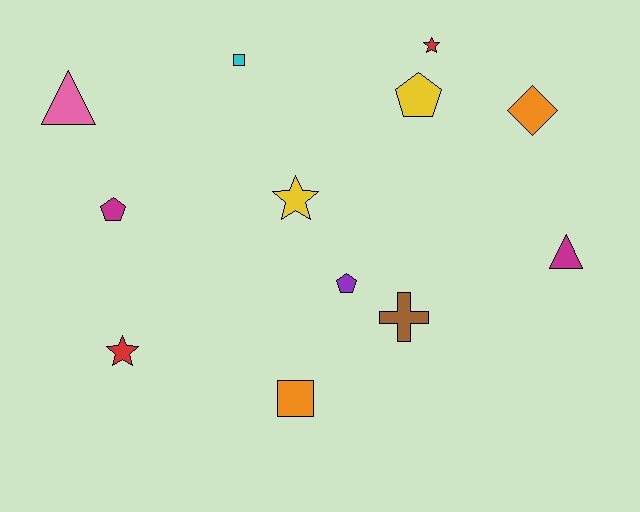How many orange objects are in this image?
There are 2 orange objects.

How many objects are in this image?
There are 12 objects.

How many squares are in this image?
There are 2 squares.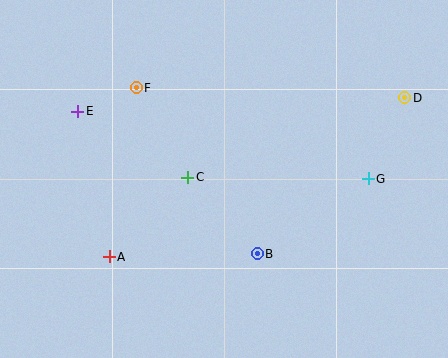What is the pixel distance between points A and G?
The distance between A and G is 270 pixels.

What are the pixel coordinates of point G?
Point G is at (368, 179).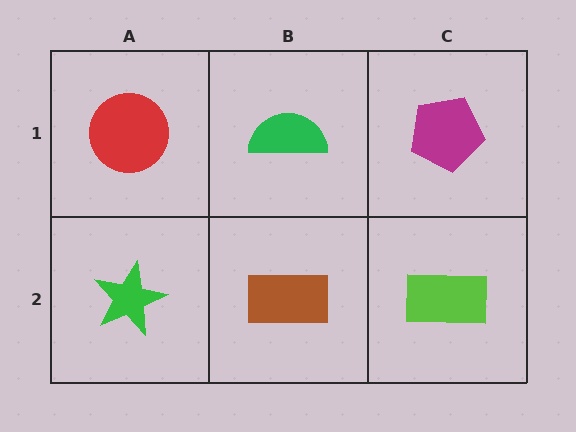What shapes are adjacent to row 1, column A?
A green star (row 2, column A), a green semicircle (row 1, column B).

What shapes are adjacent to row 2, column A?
A red circle (row 1, column A), a brown rectangle (row 2, column B).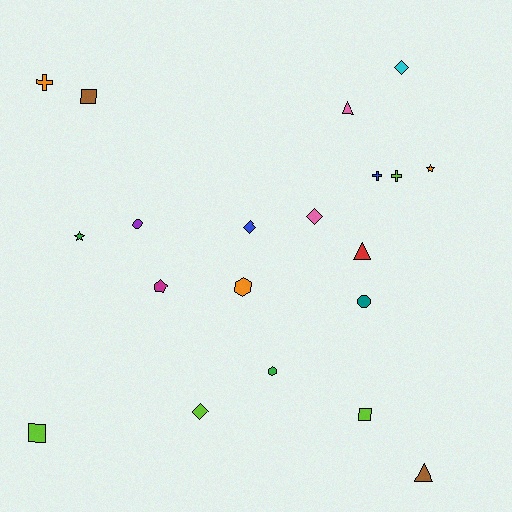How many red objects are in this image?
There is 1 red object.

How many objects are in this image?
There are 20 objects.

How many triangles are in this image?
There are 3 triangles.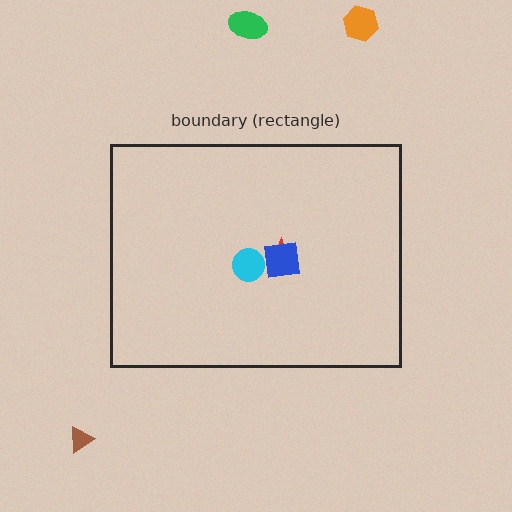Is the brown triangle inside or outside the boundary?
Outside.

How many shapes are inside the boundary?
3 inside, 3 outside.